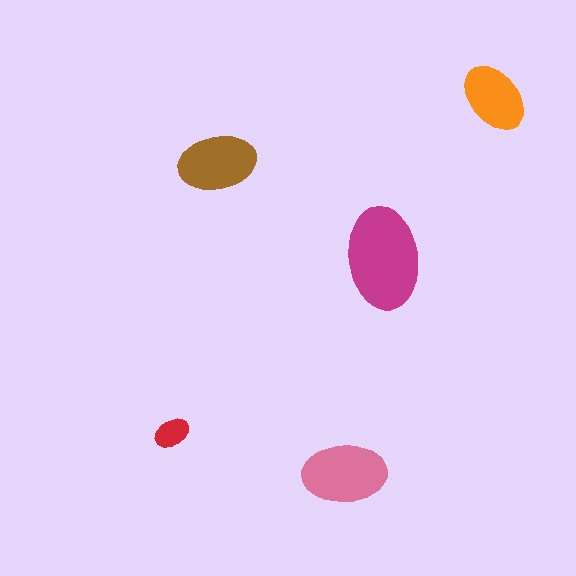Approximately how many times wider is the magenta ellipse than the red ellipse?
About 3 times wider.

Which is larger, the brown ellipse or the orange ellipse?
The brown one.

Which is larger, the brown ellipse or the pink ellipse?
The pink one.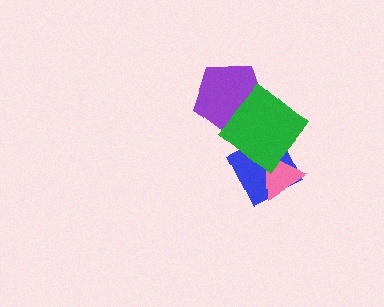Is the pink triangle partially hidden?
Yes, it is partially covered by another shape.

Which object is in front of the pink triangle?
The green diamond is in front of the pink triangle.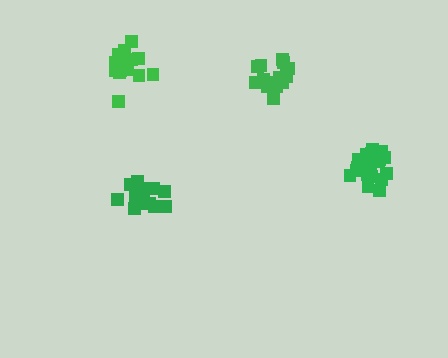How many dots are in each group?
Group 1: 21 dots, Group 2: 15 dots, Group 3: 17 dots, Group 4: 16 dots (69 total).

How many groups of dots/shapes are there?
There are 4 groups.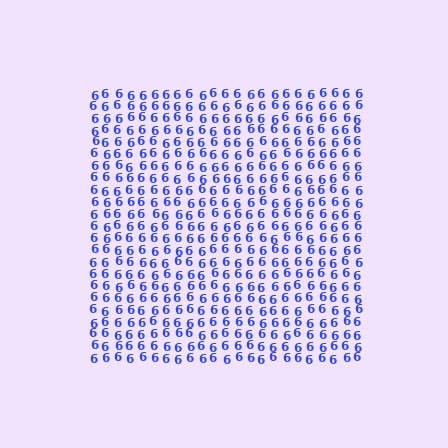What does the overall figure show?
The overall figure shows a square.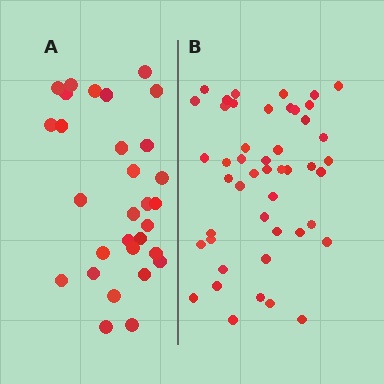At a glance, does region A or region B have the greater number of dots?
Region B (the right region) has more dots.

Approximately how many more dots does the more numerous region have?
Region B has approximately 15 more dots than region A.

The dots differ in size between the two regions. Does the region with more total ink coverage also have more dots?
No. Region A has more total ink coverage because its dots are larger, but region B actually contains more individual dots. Total area can be misleading — the number of items is what matters here.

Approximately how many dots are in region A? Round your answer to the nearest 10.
About 30 dots.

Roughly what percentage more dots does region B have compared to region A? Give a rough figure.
About 55% more.